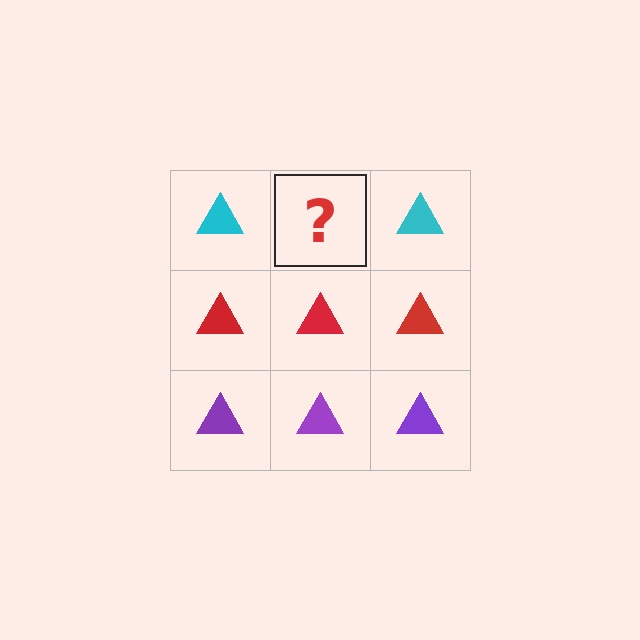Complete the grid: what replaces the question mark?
The question mark should be replaced with a cyan triangle.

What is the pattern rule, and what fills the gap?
The rule is that each row has a consistent color. The gap should be filled with a cyan triangle.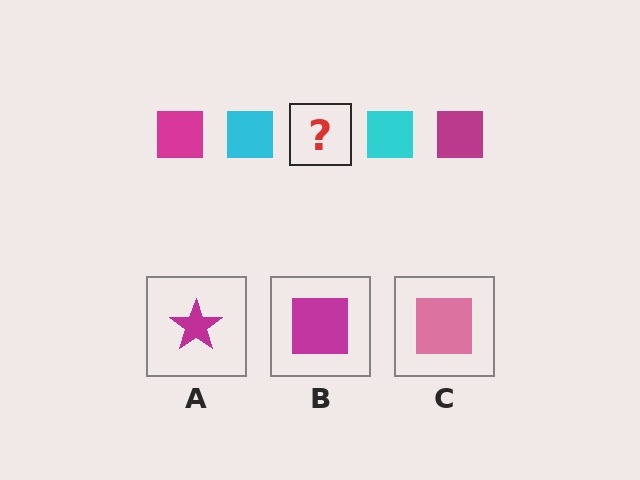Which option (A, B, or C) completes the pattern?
B.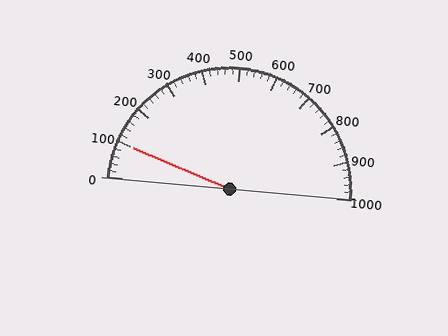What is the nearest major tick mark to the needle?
The nearest major tick mark is 100.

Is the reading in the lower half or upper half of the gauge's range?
The reading is in the lower half of the range (0 to 1000).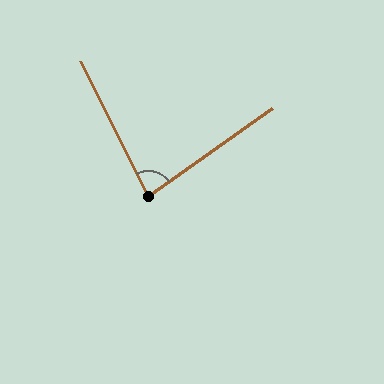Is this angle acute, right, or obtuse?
It is acute.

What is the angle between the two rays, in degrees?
Approximately 81 degrees.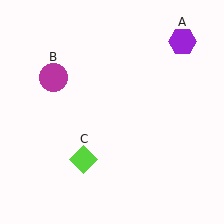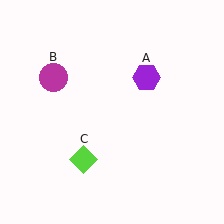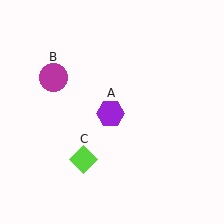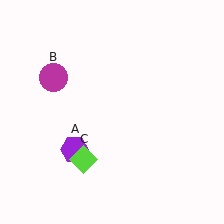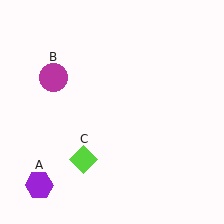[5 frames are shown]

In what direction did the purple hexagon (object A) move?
The purple hexagon (object A) moved down and to the left.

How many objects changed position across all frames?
1 object changed position: purple hexagon (object A).